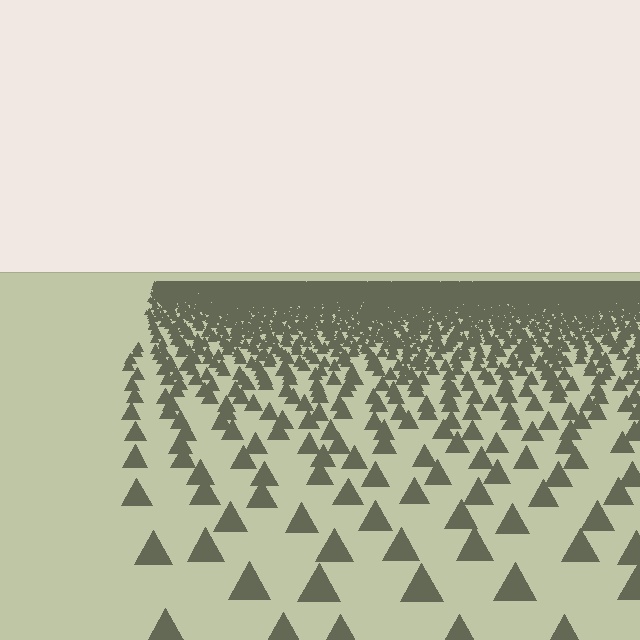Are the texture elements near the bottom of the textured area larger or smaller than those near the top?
Larger. Near the bottom, elements are closer to the viewer and appear at a bigger on-screen size.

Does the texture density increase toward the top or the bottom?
Density increases toward the top.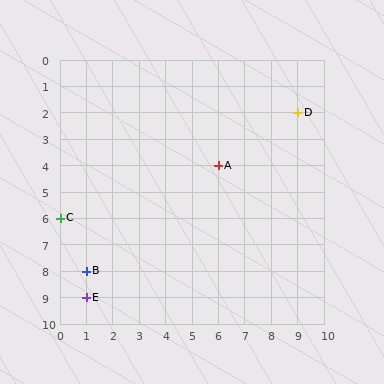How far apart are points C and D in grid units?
Points C and D are 9 columns and 4 rows apart (about 9.8 grid units diagonally).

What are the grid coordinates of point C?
Point C is at grid coordinates (0, 6).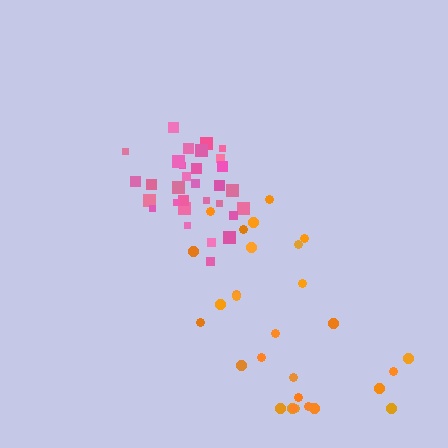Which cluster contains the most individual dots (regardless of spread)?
Pink (32).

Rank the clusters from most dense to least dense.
pink, orange.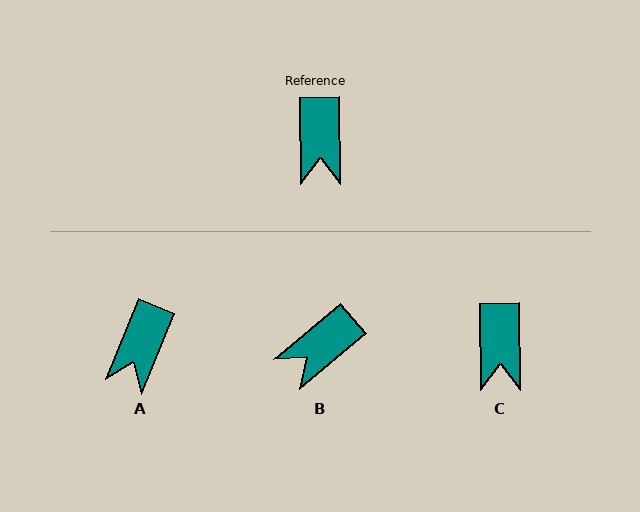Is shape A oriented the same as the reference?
No, it is off by about 23 degrees.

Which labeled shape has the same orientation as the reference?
C.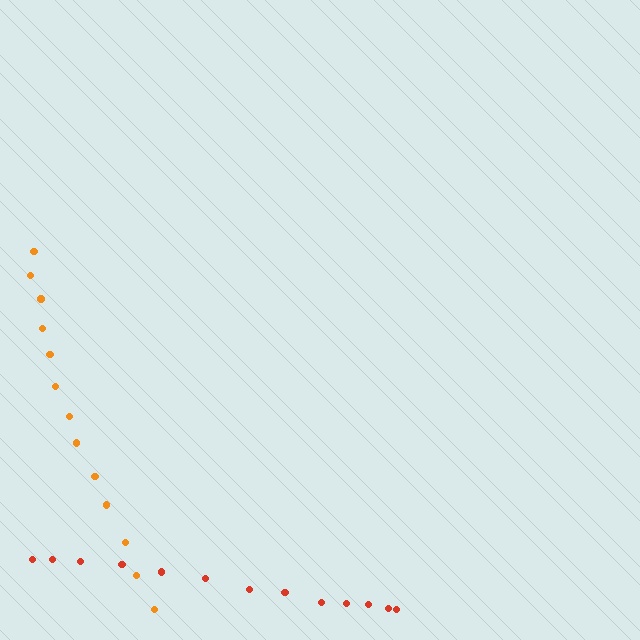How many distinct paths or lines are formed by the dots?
There are 2 distinct paths.